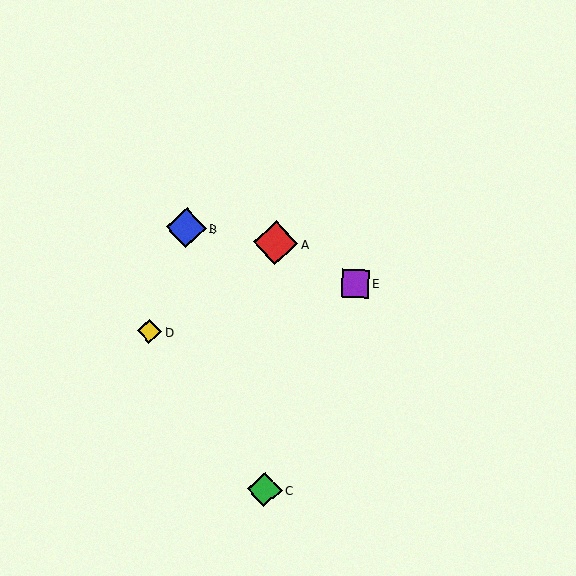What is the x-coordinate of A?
Object A is at x≈276.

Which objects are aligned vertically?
Objects A, C are aligned vertically.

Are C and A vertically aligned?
Yes, both are at x≈265.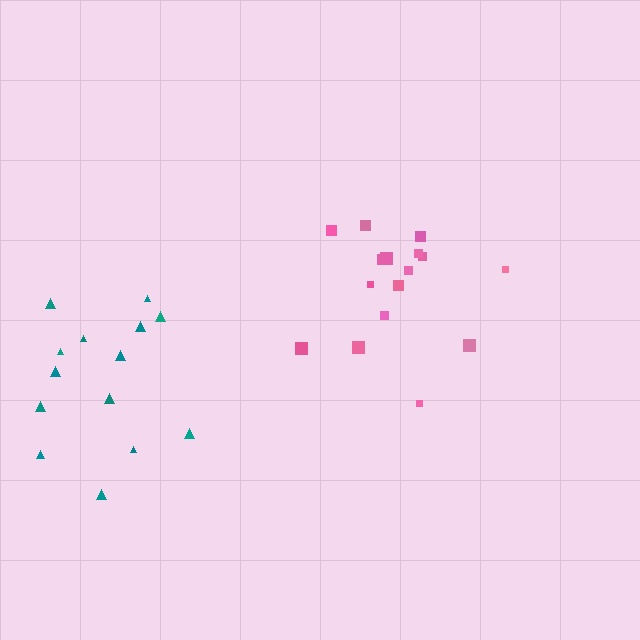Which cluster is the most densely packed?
Pink.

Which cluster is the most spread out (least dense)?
Teal.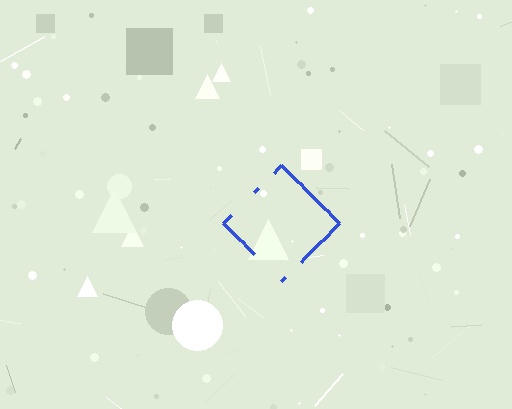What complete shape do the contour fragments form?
The contour fragments form a diamond.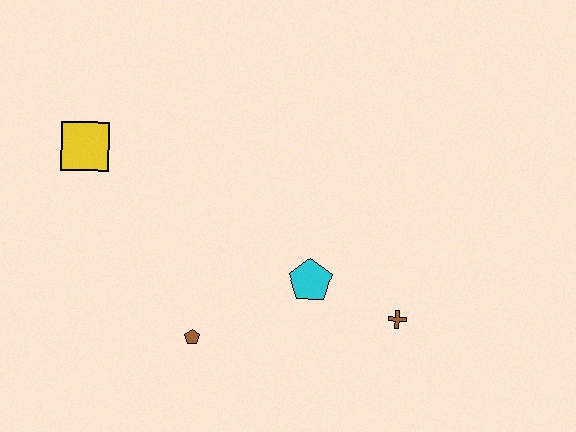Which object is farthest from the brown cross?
The yellow square is farthest from the brown cross.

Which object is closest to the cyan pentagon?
The brown cross is closest to the cyan pentagon.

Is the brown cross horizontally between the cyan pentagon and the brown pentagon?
No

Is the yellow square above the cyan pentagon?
Yes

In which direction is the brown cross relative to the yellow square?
The brown cross is to the right of the yellow square.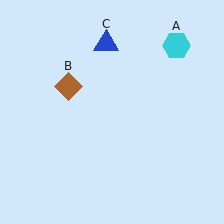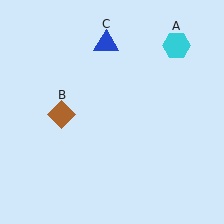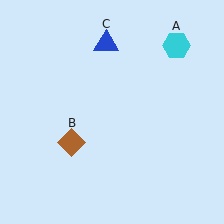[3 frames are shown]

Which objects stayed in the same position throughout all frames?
Cyan hexagon (object A) and blue triangle (object C) remained stationary.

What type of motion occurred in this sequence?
The brown diamond (object B) rotated counterclockwise around the center of the scene.